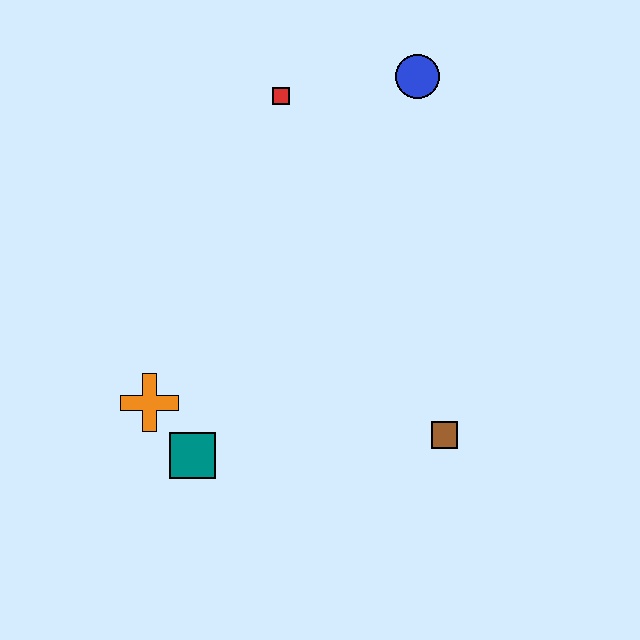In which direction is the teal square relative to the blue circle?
The teal square is below the blue circle.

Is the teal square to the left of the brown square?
Yes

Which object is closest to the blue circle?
The red square is closest to the blue circle.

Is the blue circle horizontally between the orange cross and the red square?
No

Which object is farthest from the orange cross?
The blue circle is farthest from the orange cross.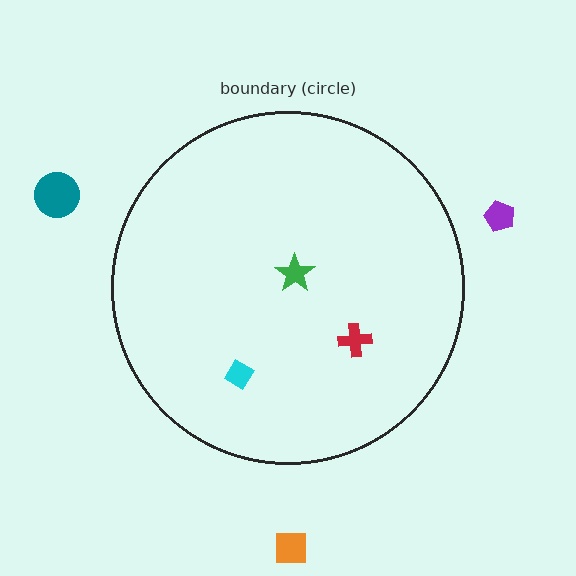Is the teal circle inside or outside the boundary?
Outside.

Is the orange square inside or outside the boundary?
Outside.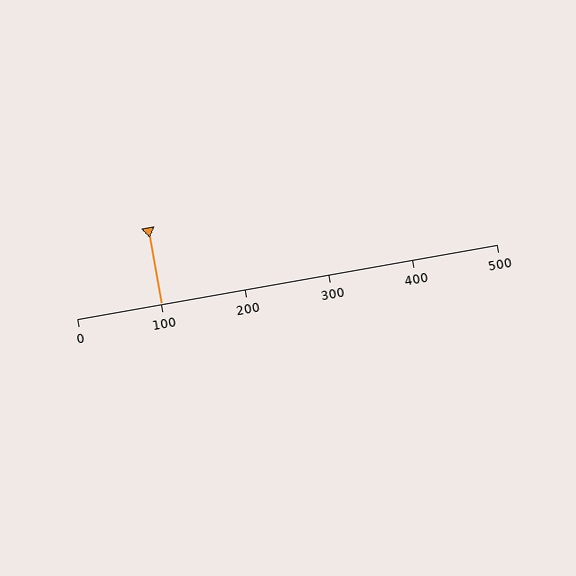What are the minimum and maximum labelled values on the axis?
The axis runs from 0 to 500.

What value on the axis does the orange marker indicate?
The marker indicates approximately 100.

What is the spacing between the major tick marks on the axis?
The major ticks are spaced 100 apart.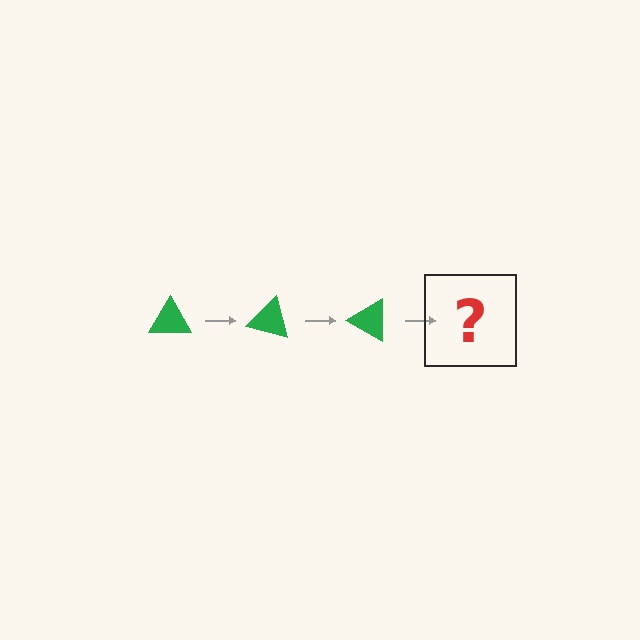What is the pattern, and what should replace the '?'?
The pattern is that the triangle rotates 15 degrees each step. The '?' should be a green triangle rotated 45 degrees.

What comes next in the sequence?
The next element should be a green triangle rotated 45 degrees.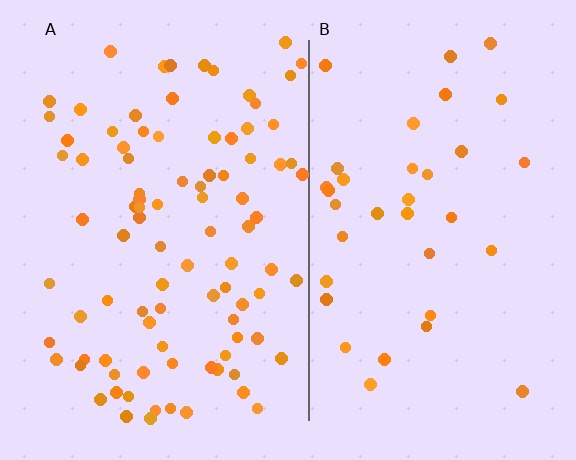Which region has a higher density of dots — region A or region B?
A (the left).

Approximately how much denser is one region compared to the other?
Approximately 2.6× — region A over region B.